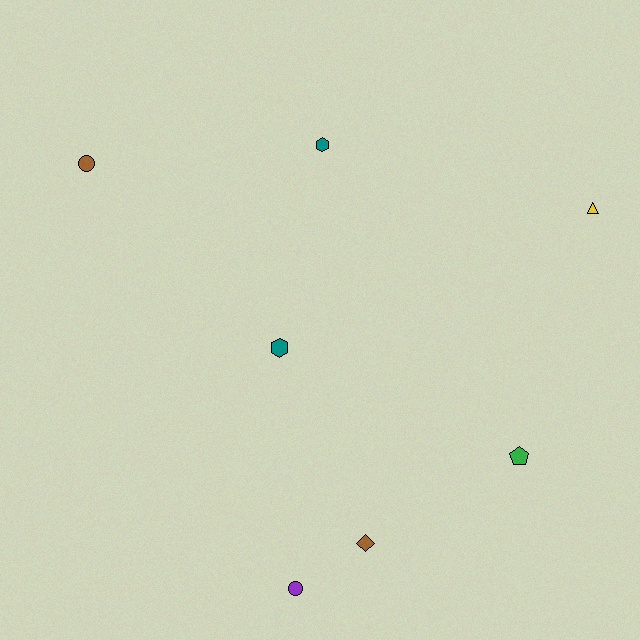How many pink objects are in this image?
There are no pink objects.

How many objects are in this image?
There are 7 objects.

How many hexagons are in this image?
There are 2 hexagons.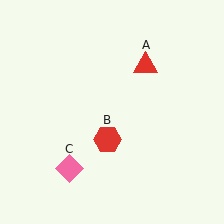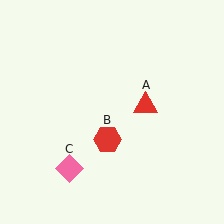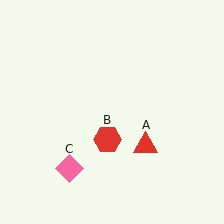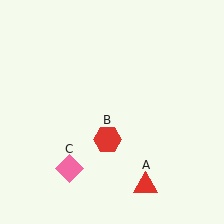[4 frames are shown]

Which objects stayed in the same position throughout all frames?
Red hexagon (object B) and pink diamond (object C) remained stationary.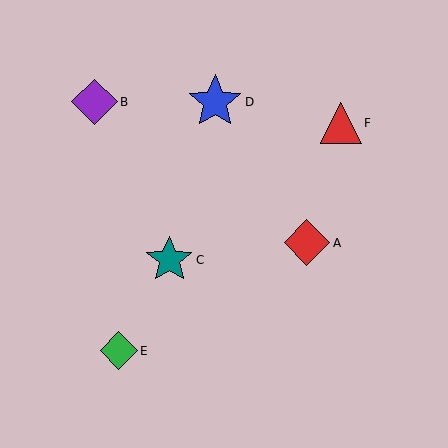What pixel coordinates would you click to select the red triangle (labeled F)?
Click at (341, 123) to select the red triangle F.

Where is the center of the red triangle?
The center of the red triangle is at (341, 123).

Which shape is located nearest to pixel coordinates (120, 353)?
The green diamond (labeled E) at (119, 351) is nearest to that location.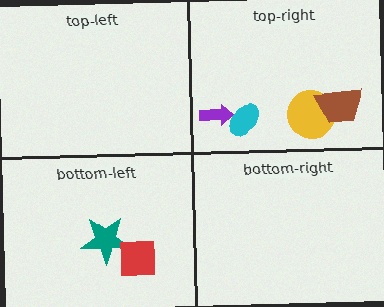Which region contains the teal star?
The bottom-left region.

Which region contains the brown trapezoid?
The top-right region.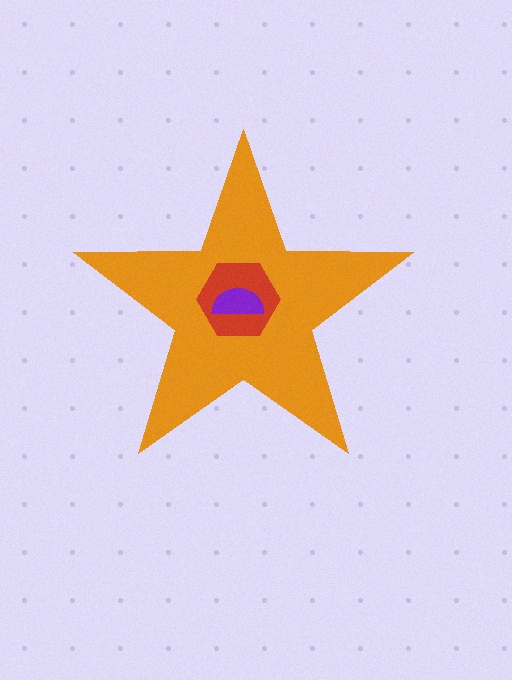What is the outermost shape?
The orange star.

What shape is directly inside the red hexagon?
The purple semicircle.